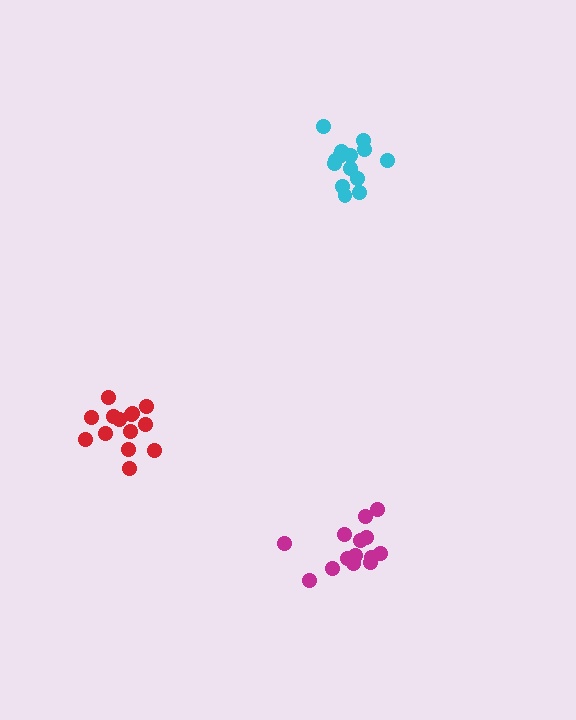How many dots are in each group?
Group 1: 14 dots, Group 2: 14 dots, Group 3: 15 dots (43 total).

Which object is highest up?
The cyan cluster is topmost.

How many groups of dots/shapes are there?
There are 3 groups.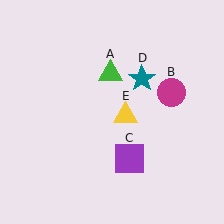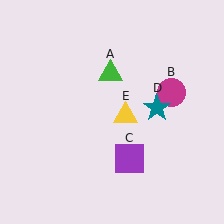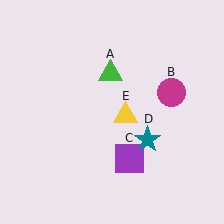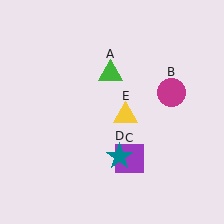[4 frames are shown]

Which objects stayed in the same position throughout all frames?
Green triangle (object A) and magenta circle (object B) and purple square (object C) and yellow triangle (object E) remained stationary.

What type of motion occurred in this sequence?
The teal star (object D) rotated clockwise around the center of the scene.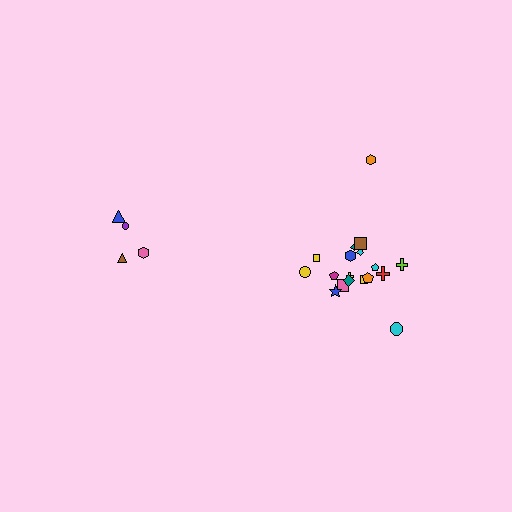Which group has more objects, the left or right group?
The right group.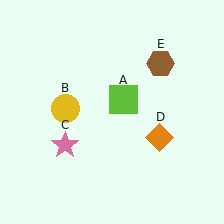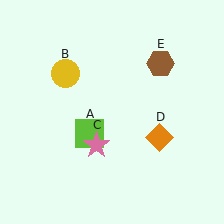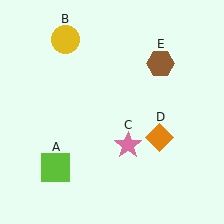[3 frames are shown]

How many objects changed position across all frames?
3 objects changed position: lime square (object A), yellow circle (object B), pink star (object C).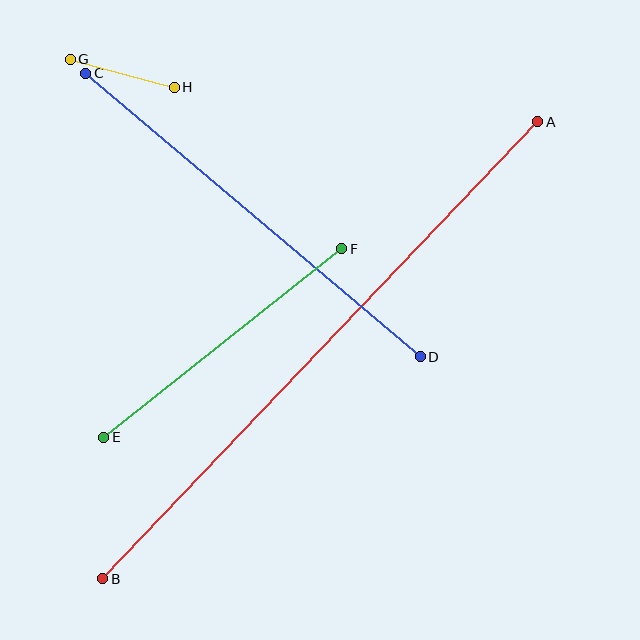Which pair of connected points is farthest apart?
Points A and B are farthest apart.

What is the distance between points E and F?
The distance is approximately 304 pixels.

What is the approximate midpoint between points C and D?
The midpoint is at approximately (253, 215) pixels.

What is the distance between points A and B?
The distance is approximately 631 pixels.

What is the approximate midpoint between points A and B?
The midpoint is at approximately (320, 350) pixels.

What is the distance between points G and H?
The distance is approximately 108 pixels.